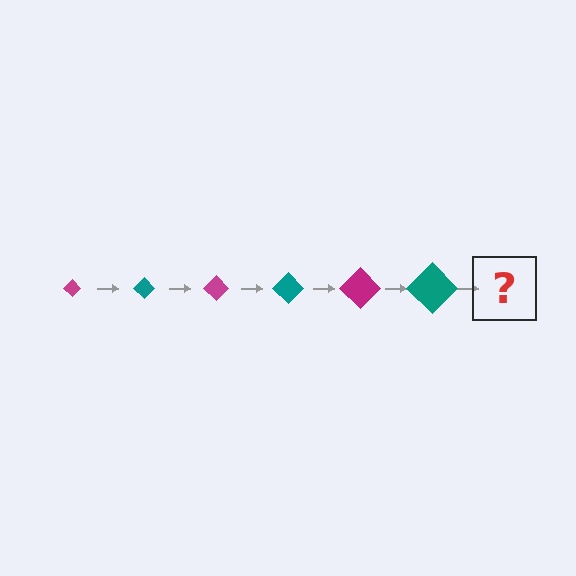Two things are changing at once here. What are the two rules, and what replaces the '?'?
The two rules are that the diamond grows larger each step and the color cycles through magenta and teal. The '?' should be a magenta diamond, larger than the previous one.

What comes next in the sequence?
The next element should be a magenta diamond, larger than the previous one.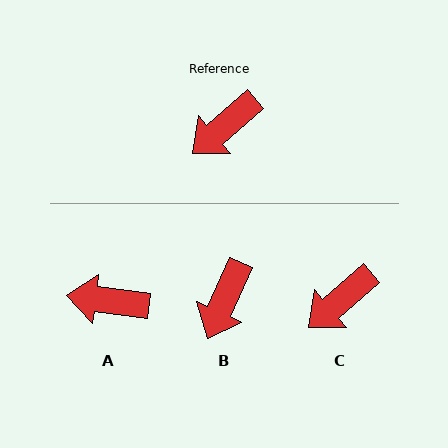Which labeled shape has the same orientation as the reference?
C.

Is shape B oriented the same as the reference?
No, it is off by about 25 degrees.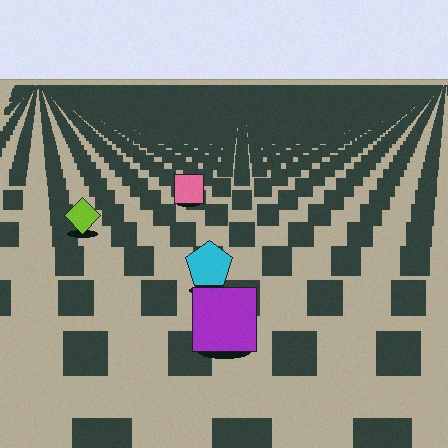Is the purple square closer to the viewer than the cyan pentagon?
Yes. The purple square is closer — you can tell from the texture gradient: the ground texture is coarser near it.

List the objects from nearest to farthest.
From nearest to farthest: the purple square, the cyan pentagon, the lime diamond, the pink square.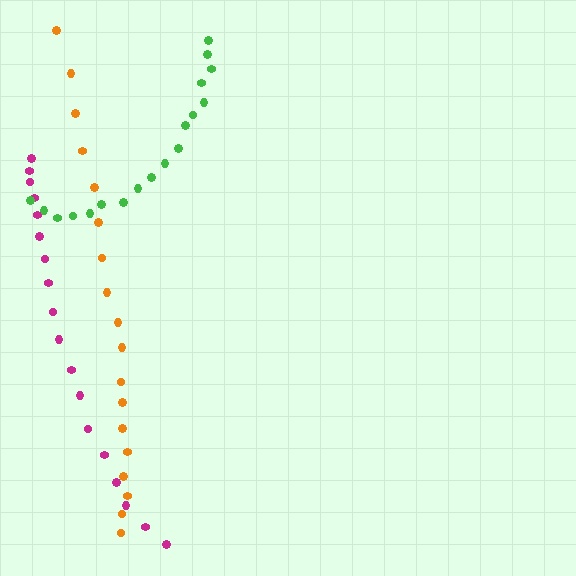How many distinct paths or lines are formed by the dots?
There are 3 distinct paths.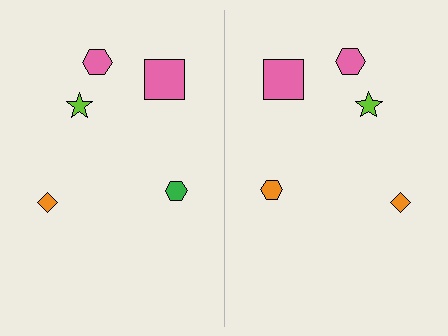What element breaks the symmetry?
The orange hexagon on the right side breaks the symmetry — its mirror counterpart is green.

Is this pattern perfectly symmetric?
No, the pattern is not perfectly symmetric. The orange hexagon on the right side breaks the symmetry — its mirror counterpart is green.